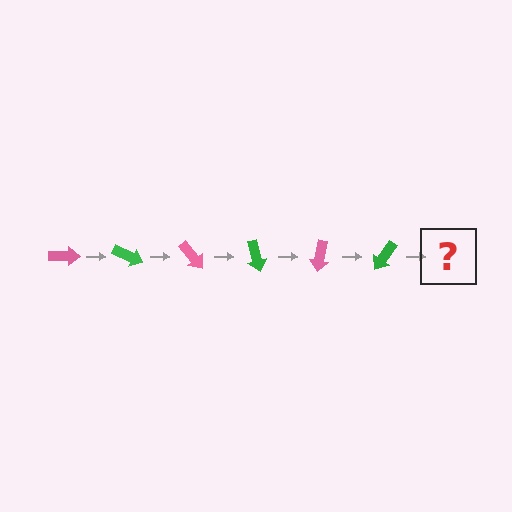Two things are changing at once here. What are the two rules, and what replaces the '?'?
The two rules are that it rotates 25 degrees each step and the color cycles through pink and green. The '?' should be a pink arrow, rotated 150 degrees from the start.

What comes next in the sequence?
The next element should be a pink arrow, rotated 150 degrees from the start.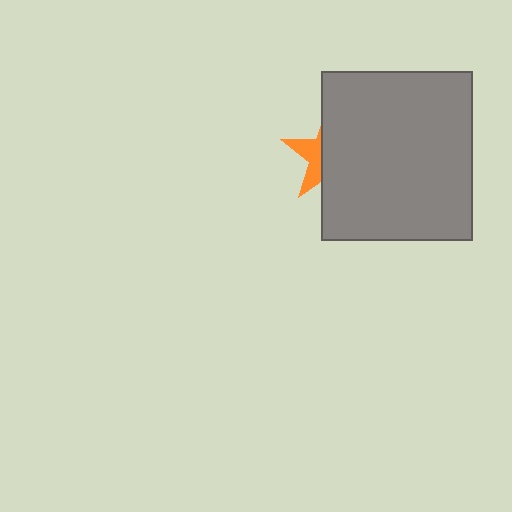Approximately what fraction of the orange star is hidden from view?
Roughly 65% of the orange star is hidden behind the gray rectangle.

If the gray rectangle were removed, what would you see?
You would see the complete orange star.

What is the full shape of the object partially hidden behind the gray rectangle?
The partially hidden object is an orange star.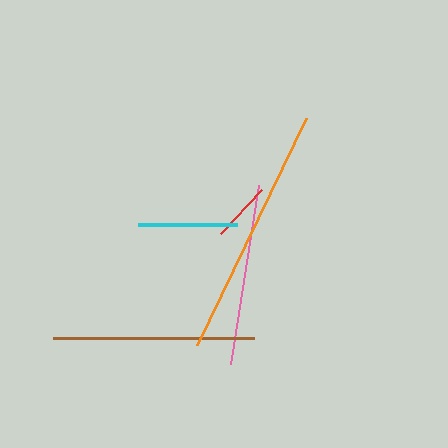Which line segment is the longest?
The orange line is the longest at approximately 252 pixels.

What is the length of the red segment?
The red segment is approximately 61 pixels long.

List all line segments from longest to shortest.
From longest to shortest: orange, brown, pink, cyan, red.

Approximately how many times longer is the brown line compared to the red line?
The brown line is approximately 3.3 times the length of the red line.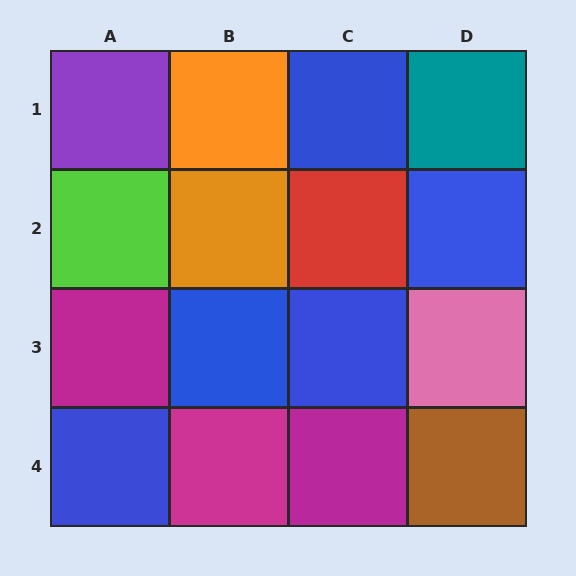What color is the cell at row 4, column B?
Magenta.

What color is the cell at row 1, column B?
Orange.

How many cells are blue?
5 cells are blue.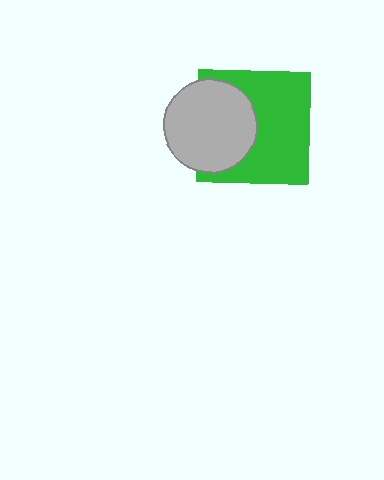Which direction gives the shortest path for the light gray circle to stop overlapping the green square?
Moving left gives the shortest separation.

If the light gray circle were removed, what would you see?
You would see the complete green square.